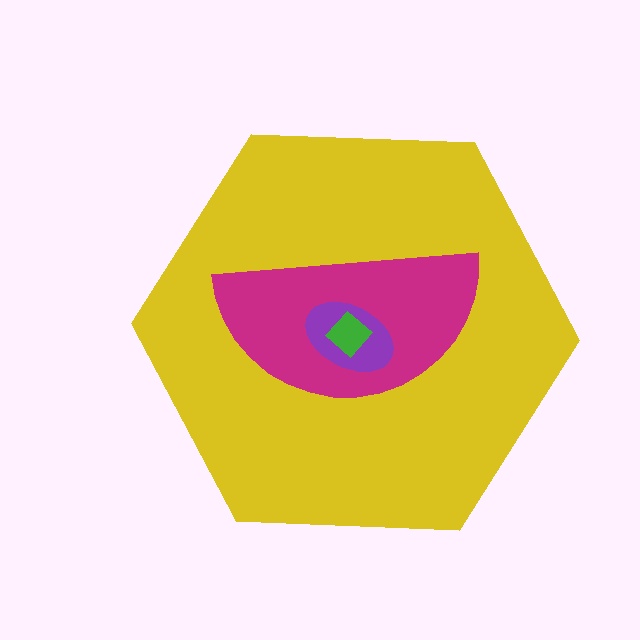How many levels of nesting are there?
4.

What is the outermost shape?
The yellow hexagon.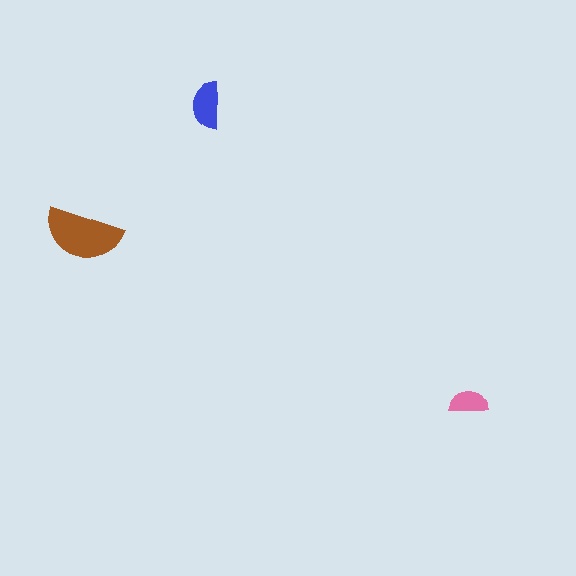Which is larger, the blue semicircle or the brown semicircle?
The brown one.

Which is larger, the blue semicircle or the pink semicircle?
The blue one.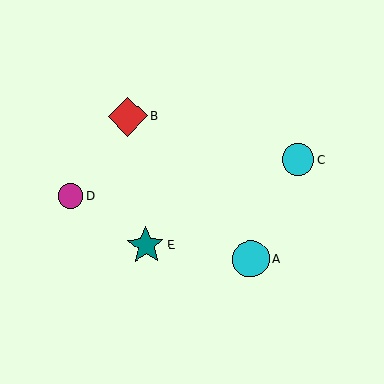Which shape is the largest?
The red diamond (labeled B) is the largest.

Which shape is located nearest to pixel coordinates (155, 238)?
The teal star (labeled E) at (146, 246) is nearest to that location.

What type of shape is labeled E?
Shape E is a teal star.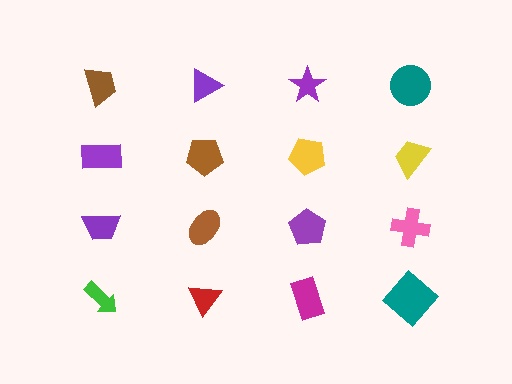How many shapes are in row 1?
4 shapes.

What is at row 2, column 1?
A purple rectangle.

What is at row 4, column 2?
A red triangle.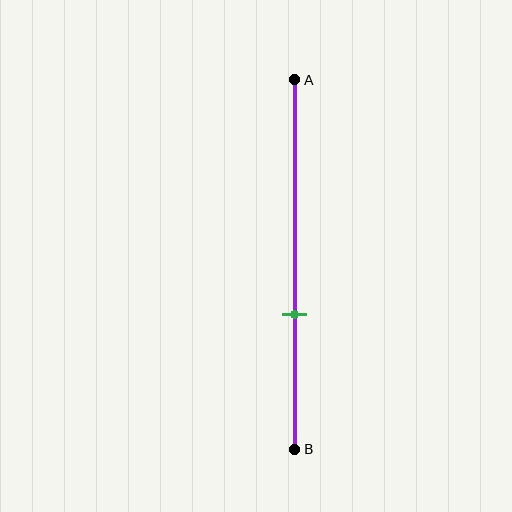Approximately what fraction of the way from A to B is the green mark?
The green mark is approximately 65% of the way from A to B.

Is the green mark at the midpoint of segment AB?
No, the mark is at about 65% from A, not at the 50% midpoint.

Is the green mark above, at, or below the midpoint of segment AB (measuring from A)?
The green mark is below the midpoint of segment AB.